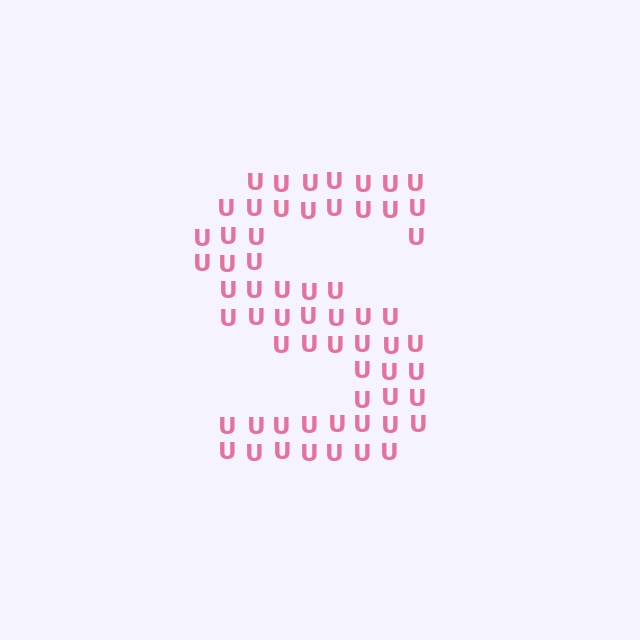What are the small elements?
The small elements are letter U's.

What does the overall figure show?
The overall figure shows the letter S.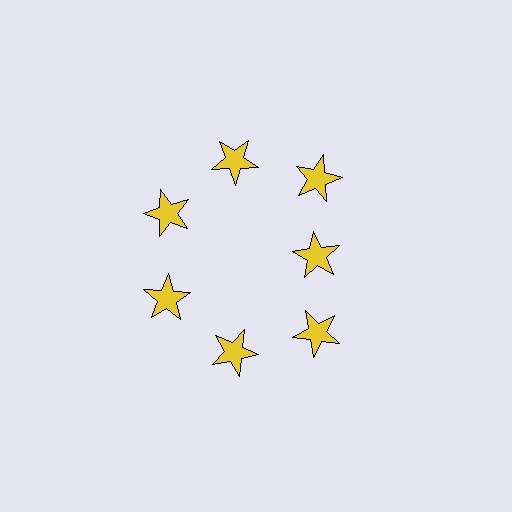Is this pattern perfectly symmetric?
No. The 7 yellow stars are arranged in a ring, but one element near the 3 o'clock position is pulled inward toward the center, breaking the 7-fold rotational symmetry.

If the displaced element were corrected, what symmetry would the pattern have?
It would have 7-fold rotational symmetry — the pattern would map onto itself every 51 degrees.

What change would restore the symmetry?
The symmetry would be restored by moving it outward, back onto the ring so that all 7 stars sit at equal angles and equal distance from the center.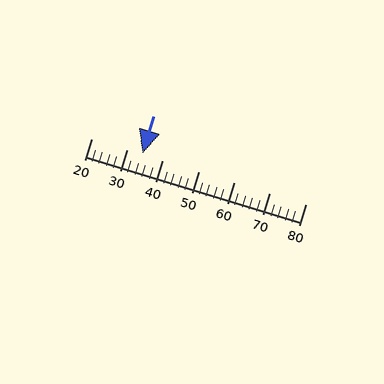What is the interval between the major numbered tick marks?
The major tick marks are spaced 10 units apart.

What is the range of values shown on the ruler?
The ruler shows values from 20 to 80.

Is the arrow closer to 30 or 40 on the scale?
The arrow is closer to 30.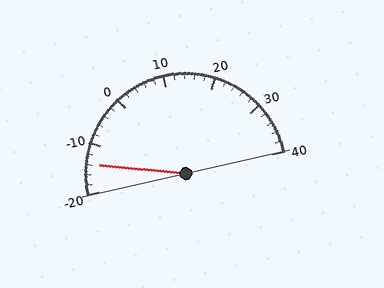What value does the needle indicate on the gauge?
The needle indicates approximately -14.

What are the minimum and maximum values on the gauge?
The gauge ranges from -20 to 40.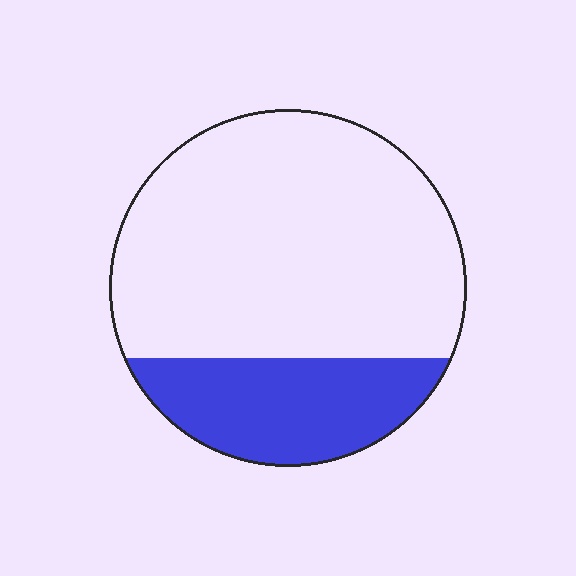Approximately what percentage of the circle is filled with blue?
Approximately 25%.